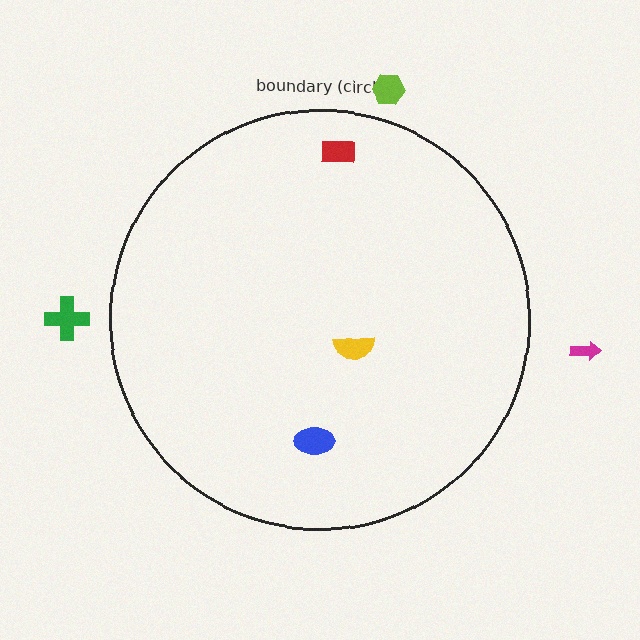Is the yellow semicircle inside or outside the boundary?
Inside.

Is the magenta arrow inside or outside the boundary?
Outside.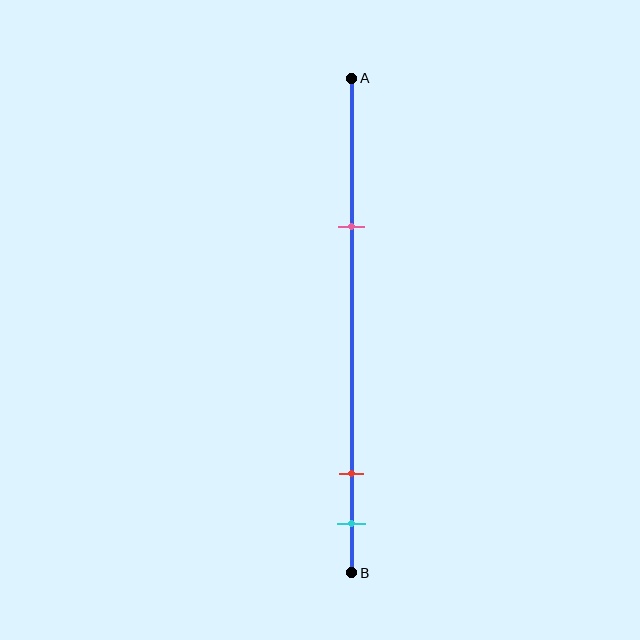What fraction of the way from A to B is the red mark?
The red mark is approximately 80% (0.8) of the way from A to B.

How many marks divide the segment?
There are 3 marks dividing the segment.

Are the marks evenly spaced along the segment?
No, the marks are not evenly spaced.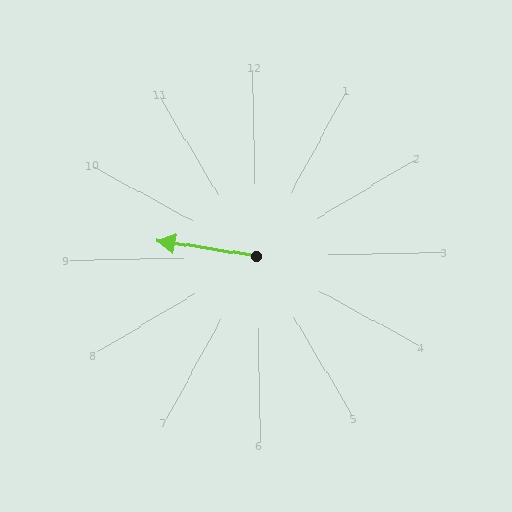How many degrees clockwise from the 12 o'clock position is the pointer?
Approximately 280 degrees.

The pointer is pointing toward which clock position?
Roughly 9 o'clock.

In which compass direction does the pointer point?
West.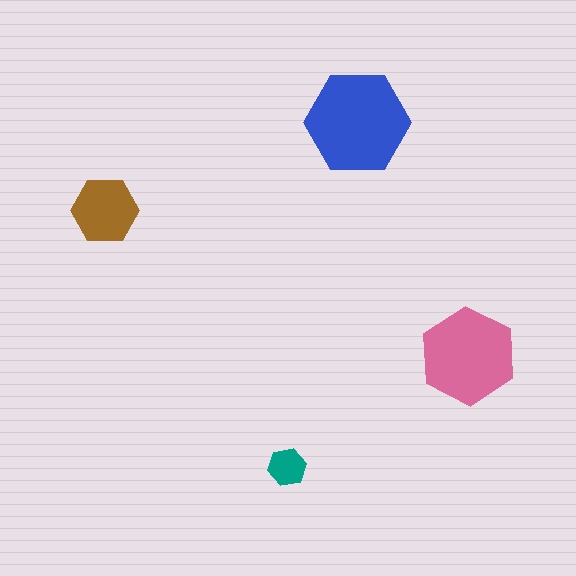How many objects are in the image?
There are 4 objects in the image.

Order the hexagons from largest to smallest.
the blue one, the pink one, the brown one, the teal one.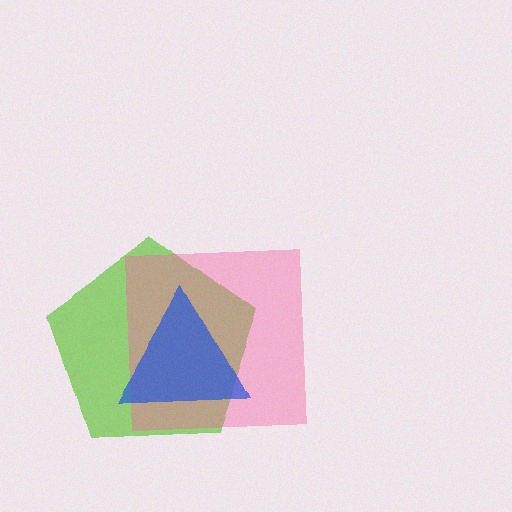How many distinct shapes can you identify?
There are 3 distinct shapes: a lime pentagon, a pink square, a blue triangle.